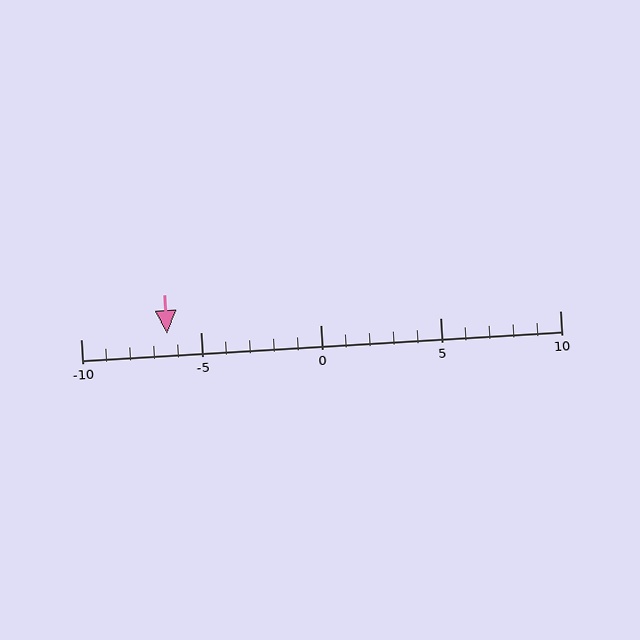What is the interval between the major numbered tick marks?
The major tick marks are spaced 5 units apart.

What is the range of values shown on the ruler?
The ruler shows values from -10 to 10.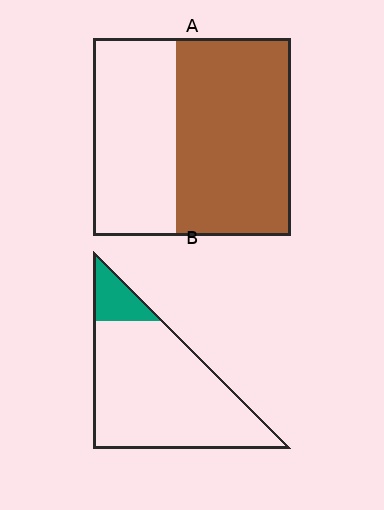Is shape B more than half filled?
No.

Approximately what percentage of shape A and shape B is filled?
A is approximately 60% and B is approximately 15%.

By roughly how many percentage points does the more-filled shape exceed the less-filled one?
By roughly 45 percentage points (A over B).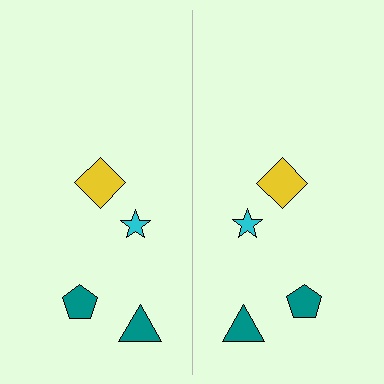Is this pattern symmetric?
Yes, this pattern has bilateral (reflection) symmetry.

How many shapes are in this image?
There are 8 shapes in this image.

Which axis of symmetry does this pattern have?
The pattern has a vertical axis of symmetry running through the center of the image.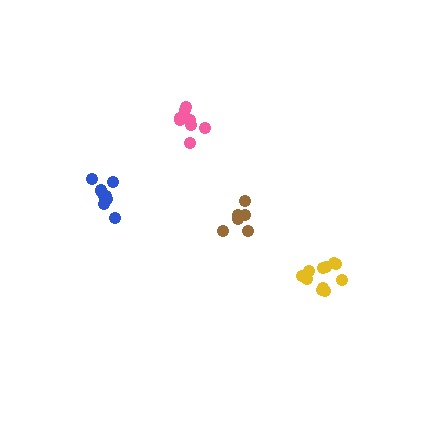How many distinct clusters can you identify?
There are 4 distinct clusters.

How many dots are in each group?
Group 1: 8 dots, Group 2: 8 dots, Group 3: 6 dots, Group 4: 11 dots (33 total).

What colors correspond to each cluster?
The clusters are colored: blue, pink, brown, yellow.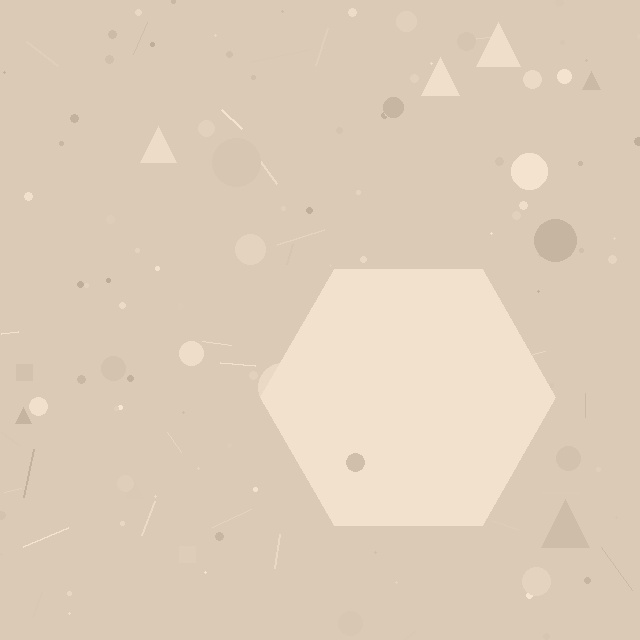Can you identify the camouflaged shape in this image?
The camouflaged shape is a hexagon.